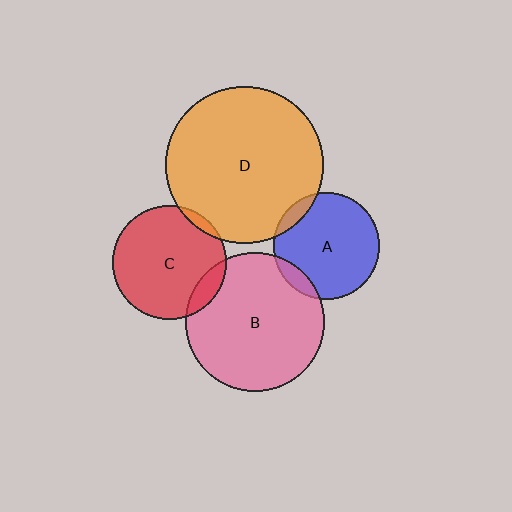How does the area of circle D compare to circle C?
Approximately 1.9 times.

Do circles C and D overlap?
Yes.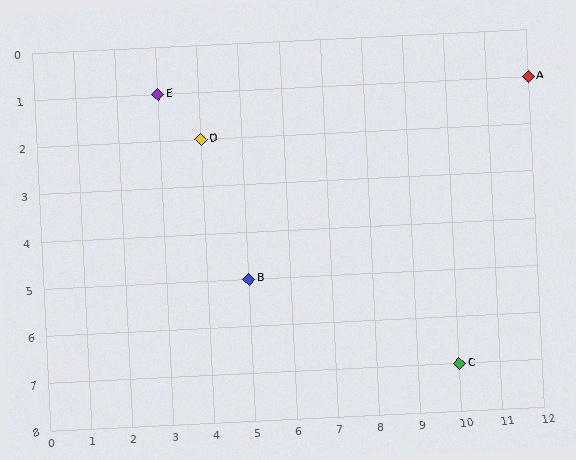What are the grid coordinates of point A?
Point A is at grid coordinates (12, 1).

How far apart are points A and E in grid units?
Points A and E are 9 columns apart.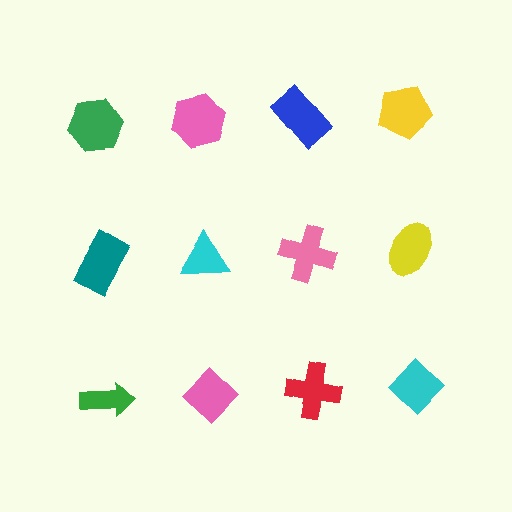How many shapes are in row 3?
4 shapes.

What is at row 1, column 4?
A yellow pentagon.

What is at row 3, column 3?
A red cross.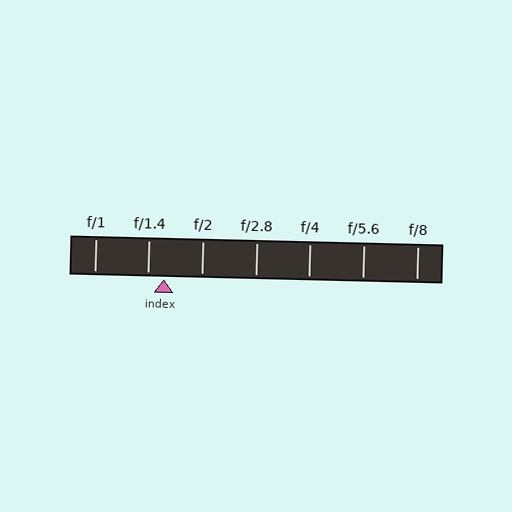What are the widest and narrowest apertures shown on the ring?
The widest aperture shown is f/1 and the narrowest is f/8.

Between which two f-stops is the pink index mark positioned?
The index mark is between f/1.4 and f/2.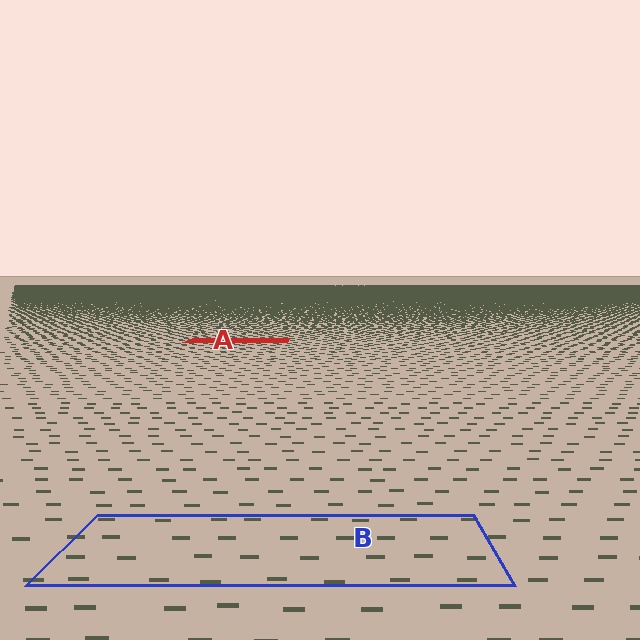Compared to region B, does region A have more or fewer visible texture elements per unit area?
Region A has more texture elements per unit area — they are packed more densely because it is farther away.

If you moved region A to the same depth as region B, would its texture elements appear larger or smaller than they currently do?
They would appear larger. At a closer depth, the same texture elements are projected at a bigger on-screen size.